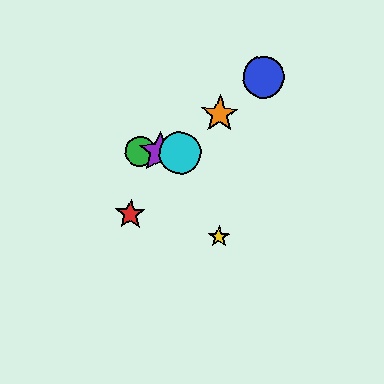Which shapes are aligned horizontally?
The green circle, the purple star, the cyan circle are aligned horizontally.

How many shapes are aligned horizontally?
3 shapes (the green circle, the purple star, the cyan circle) are aligned horizontally.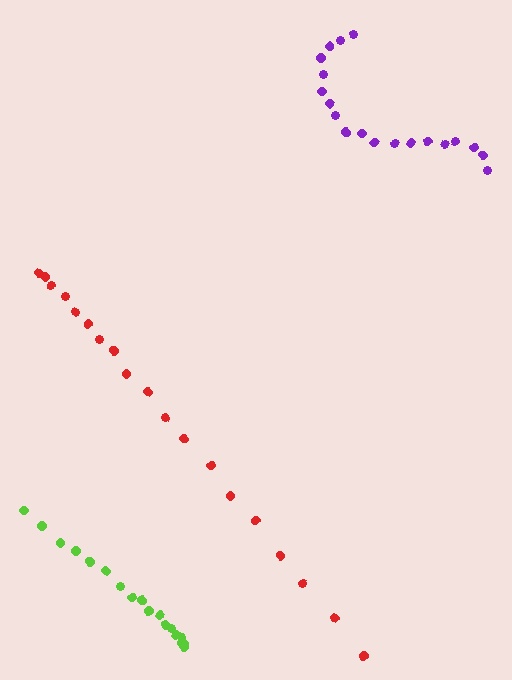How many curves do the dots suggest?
There are 3 distinct paths.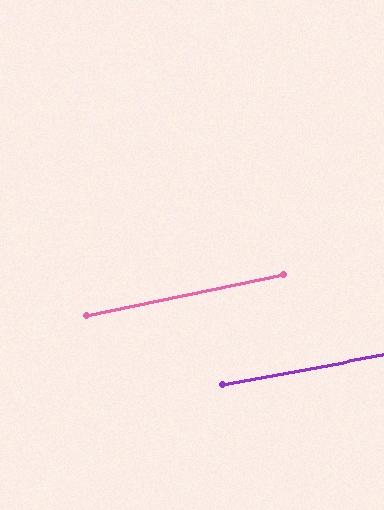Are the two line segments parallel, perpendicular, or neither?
Parallel — their directions differ by only 1.5°.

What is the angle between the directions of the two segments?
Approximately 2 degrees.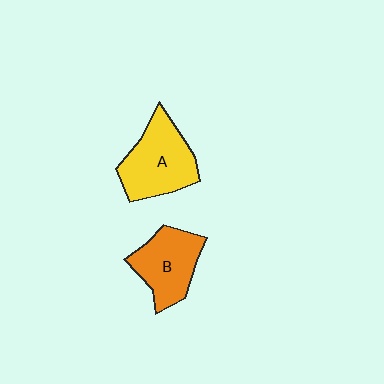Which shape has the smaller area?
Shape B (orange).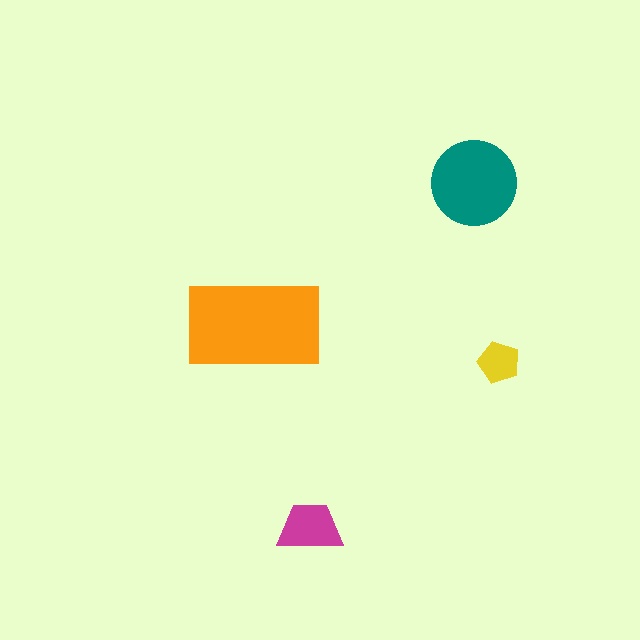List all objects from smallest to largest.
The yellow pentagon, the magenta trapezoid, the teal circle, the orange rectangle.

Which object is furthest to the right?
The yellow pentagon is rightmost.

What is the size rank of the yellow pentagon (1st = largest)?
4th.